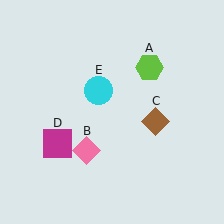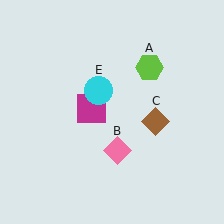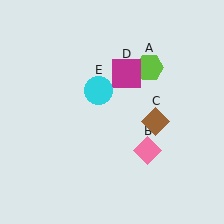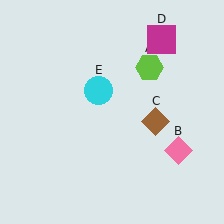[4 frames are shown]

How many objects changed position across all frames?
2 objects changed position: pink diamond (object B), magenta square (object D).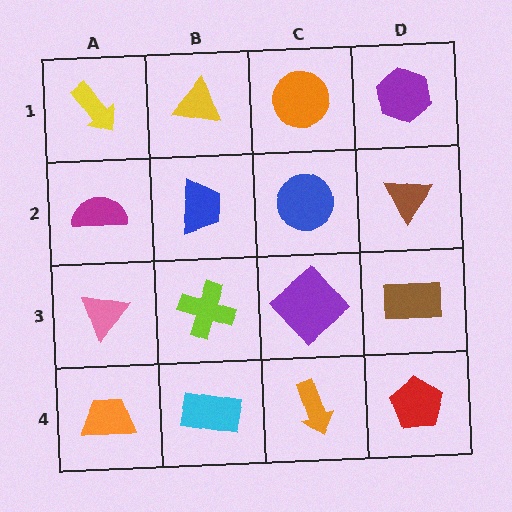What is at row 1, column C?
An orange circle.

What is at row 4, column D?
A red pentagon.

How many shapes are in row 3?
4 shapes.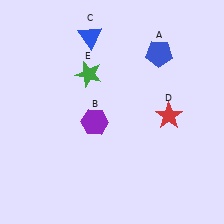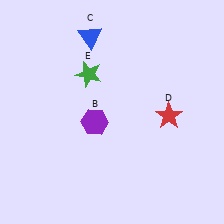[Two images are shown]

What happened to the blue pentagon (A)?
The blue pentagon (A) was removed in Image 2. It was in the top-right area of Image 1.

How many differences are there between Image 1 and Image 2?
There is 1 difference between the two images.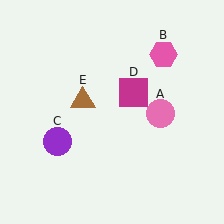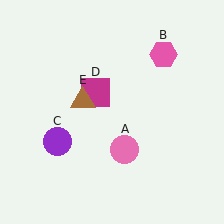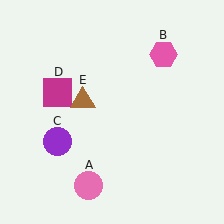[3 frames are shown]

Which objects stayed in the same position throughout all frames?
Pink hexagon (object B) and purple circle (object C) and brown triangle (object E) remained stationary.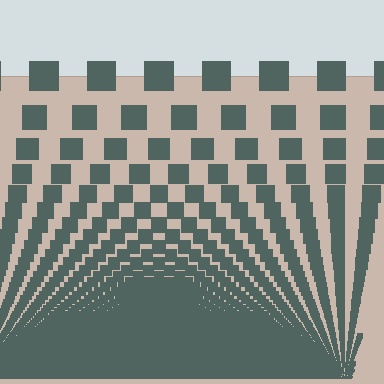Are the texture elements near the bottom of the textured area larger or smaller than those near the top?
Smaller. The gradient is inverted — elements near the bottom are smaller and denser.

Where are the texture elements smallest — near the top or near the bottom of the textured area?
Near the bottom.